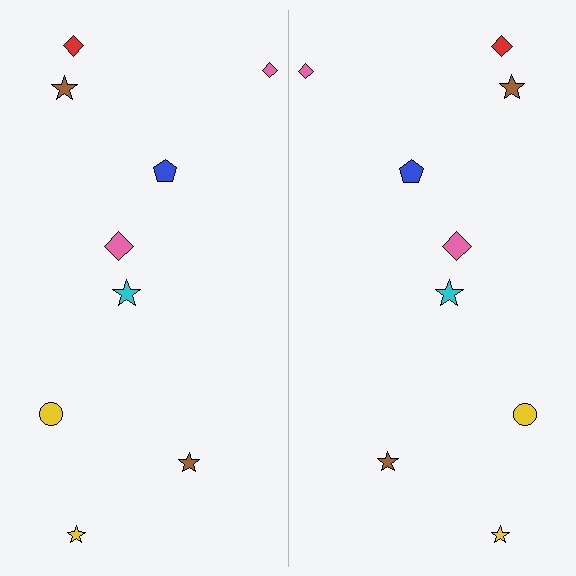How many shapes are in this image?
There are 18 shapes in this image.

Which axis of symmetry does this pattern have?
The pattern has a vertical axis of symmetry running through the center of the image.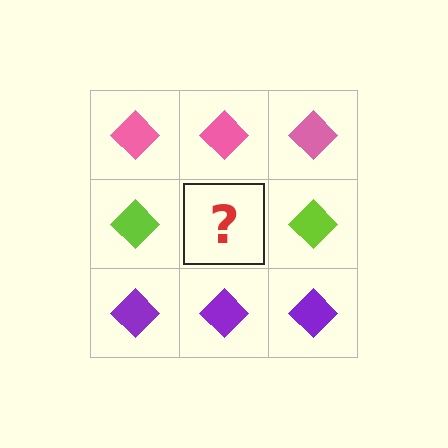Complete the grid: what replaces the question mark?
The question mark should be replaced with a lime diamond.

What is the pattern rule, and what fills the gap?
The rule is that each row has a consistent color. The gap should be filled with a lime diamond.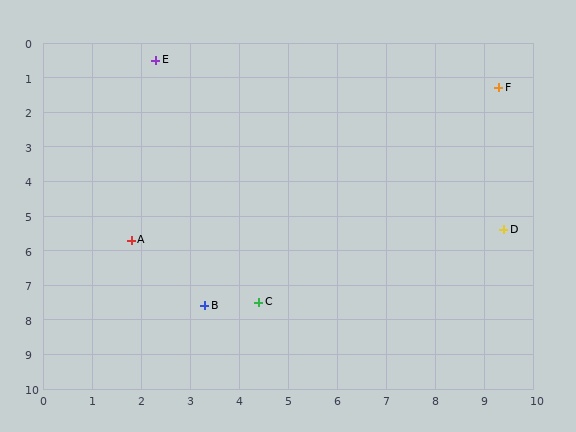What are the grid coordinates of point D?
Point D is at approximately (9.4, 5.4).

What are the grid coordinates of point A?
Point A is at approximately (1.8, 5.7).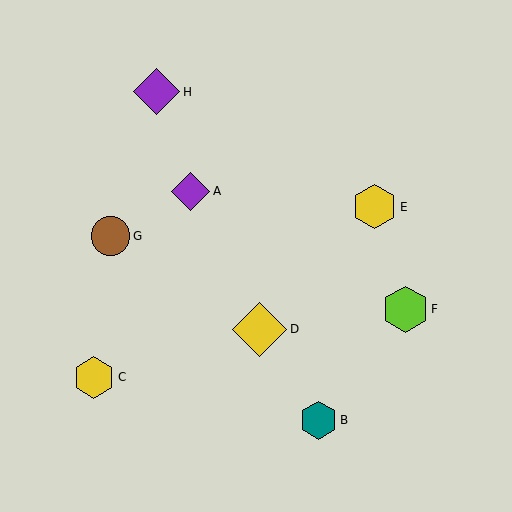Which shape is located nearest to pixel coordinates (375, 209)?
The yellow hexagon (labeled E) at (374, 207) is nearest to that location.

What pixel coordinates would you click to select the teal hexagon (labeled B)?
Click at (318, 420) to select the teal hexagon B.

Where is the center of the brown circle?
The center of the brown circle is at (110, 236).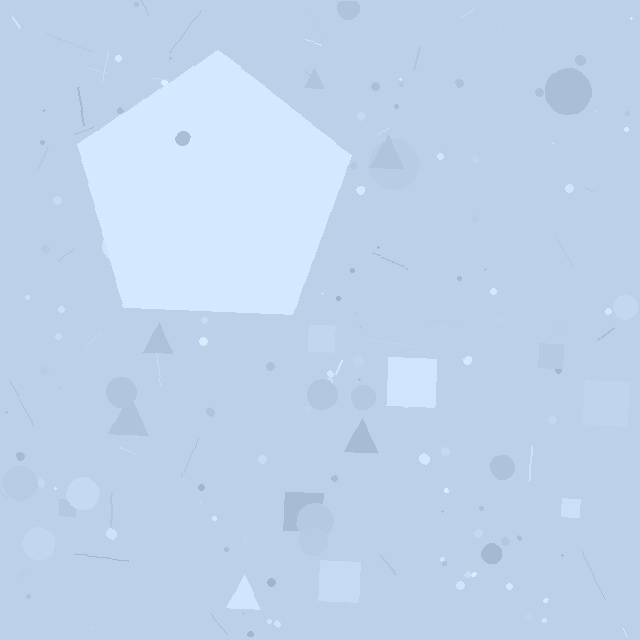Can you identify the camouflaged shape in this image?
The camouflaged shape is a pentagon.